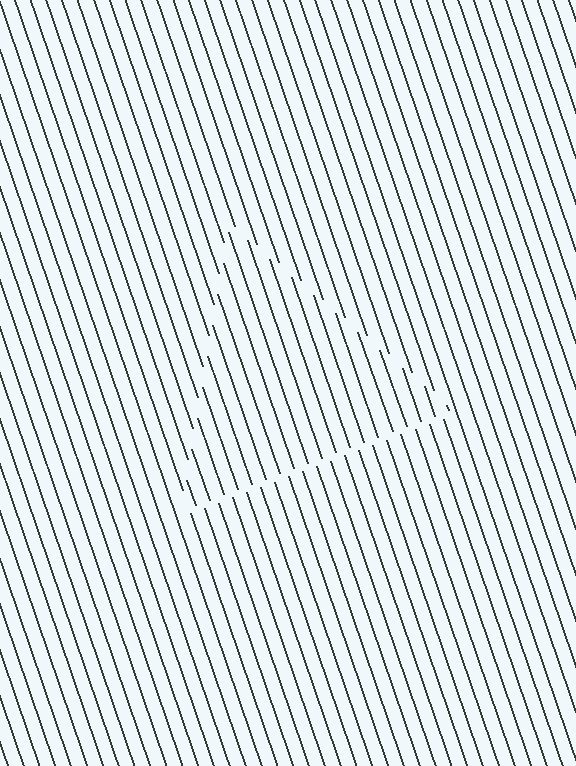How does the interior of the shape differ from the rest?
The interior of the shape contains the same grating, shifted by half a period — the contour is defined by the phase discontinuity where line-ends from the inner and outer gratings abut.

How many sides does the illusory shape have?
3 sides — the line-ends trace a triangle.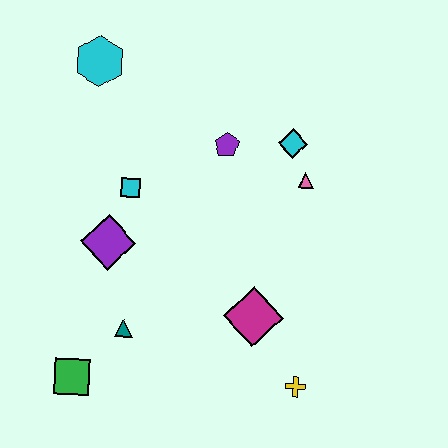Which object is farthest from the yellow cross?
The cyan hexagon is farthest from the yellow cross.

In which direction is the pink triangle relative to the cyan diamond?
The pink triangle is below the cyan diamond.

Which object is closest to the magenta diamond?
The yellow cross is closest to the magenta diamond.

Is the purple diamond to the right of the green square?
Yes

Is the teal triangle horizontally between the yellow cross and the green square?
Yes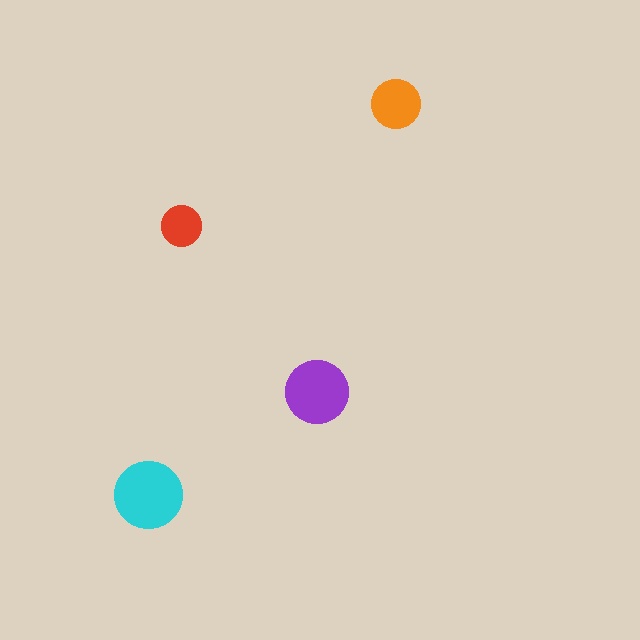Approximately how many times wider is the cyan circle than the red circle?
About 1.5 times wider.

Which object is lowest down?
The cyan circle is bottommost.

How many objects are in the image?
There are 4 objects in the image.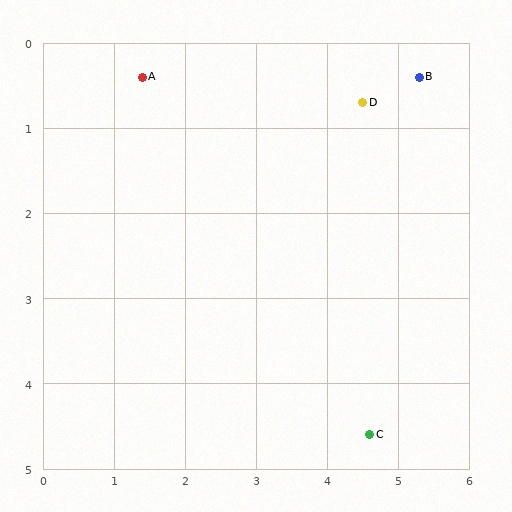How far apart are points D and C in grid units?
Points D and C are about 3.9 grid units apart.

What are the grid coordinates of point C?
Point C is at approximately (4.6, 4.6).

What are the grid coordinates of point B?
Point B is at approximately (5.3, 0.4).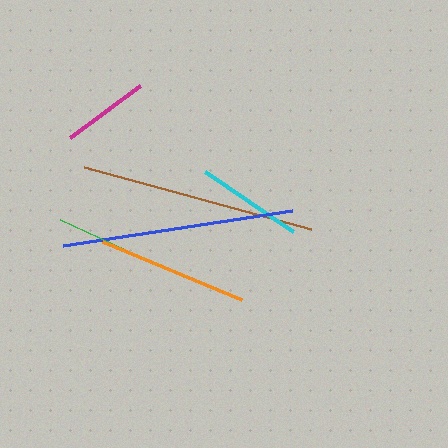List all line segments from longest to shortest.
From longest to shortest: brown, blue, orange, green, cyan, magenta.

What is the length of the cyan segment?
The cyan segment is approximately 107 pixels long.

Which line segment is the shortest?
The magenta line is the shortest at approximately 87 pixels.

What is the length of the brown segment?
The brown segment is approximately 235 pixels long.